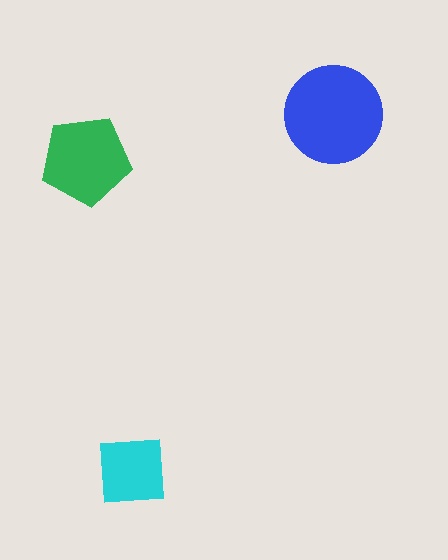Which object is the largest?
The blue circle.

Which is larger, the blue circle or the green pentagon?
The blue circle.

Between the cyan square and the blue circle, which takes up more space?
The blue circle.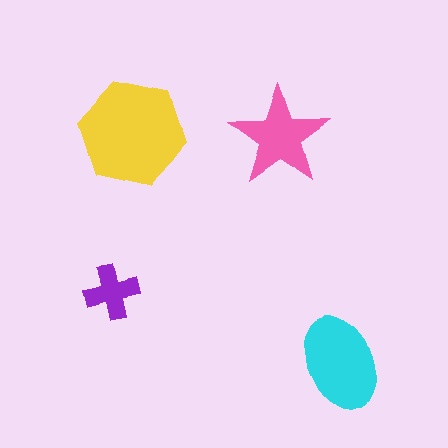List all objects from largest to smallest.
The yellow hexagon, the cyan ellipse, the pink star, the purple cross.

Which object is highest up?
The yellow hexagon is topmost.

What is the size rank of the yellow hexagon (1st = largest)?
1st.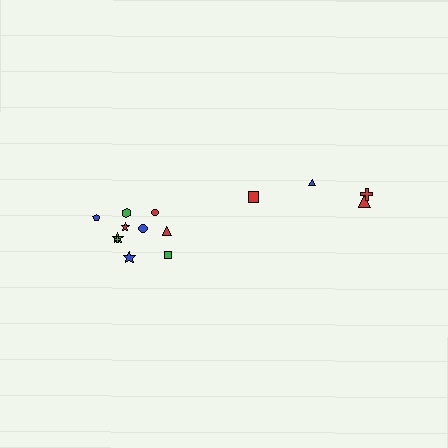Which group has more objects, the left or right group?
The left group.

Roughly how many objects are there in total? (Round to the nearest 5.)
Roughly 15 objects in total.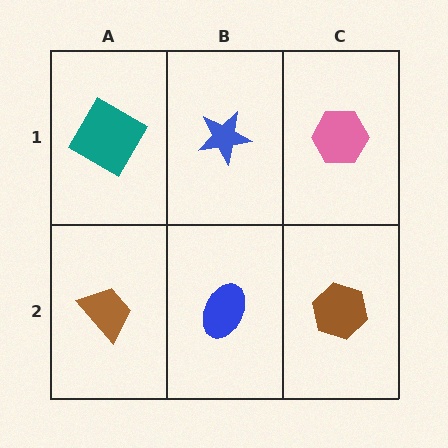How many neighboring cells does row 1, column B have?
3.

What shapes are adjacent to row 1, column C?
A brown hexagon (row 2, column C), a blue star (row 1, column B).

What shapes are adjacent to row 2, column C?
A pink hexagon (row 1, column C), a blue ellipse (row 2, column B).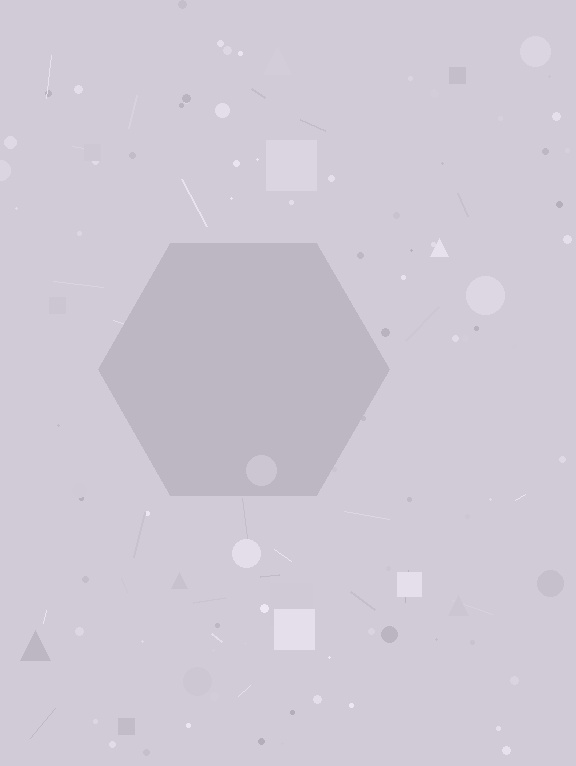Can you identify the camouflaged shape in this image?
The camouflaged shape is a hexagon.